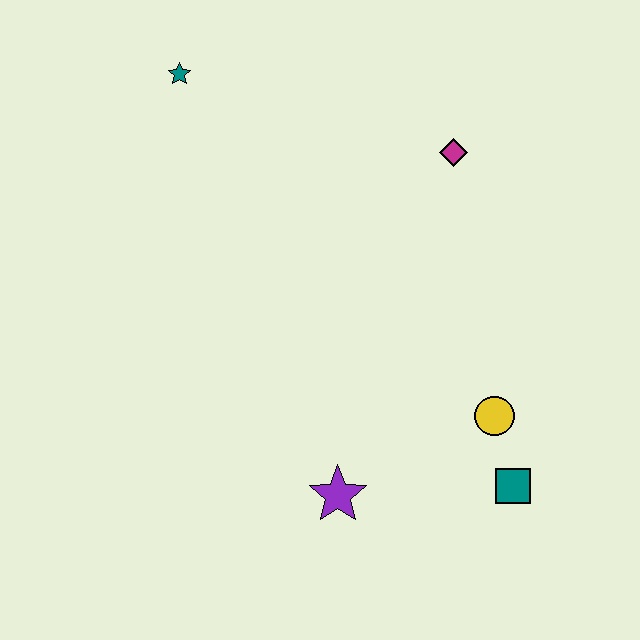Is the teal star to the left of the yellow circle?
Yes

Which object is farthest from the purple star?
The teal star is farthest from the purple star.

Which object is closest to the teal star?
The magenta diamond is closest to the teal star.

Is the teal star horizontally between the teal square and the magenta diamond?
No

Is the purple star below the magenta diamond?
Yes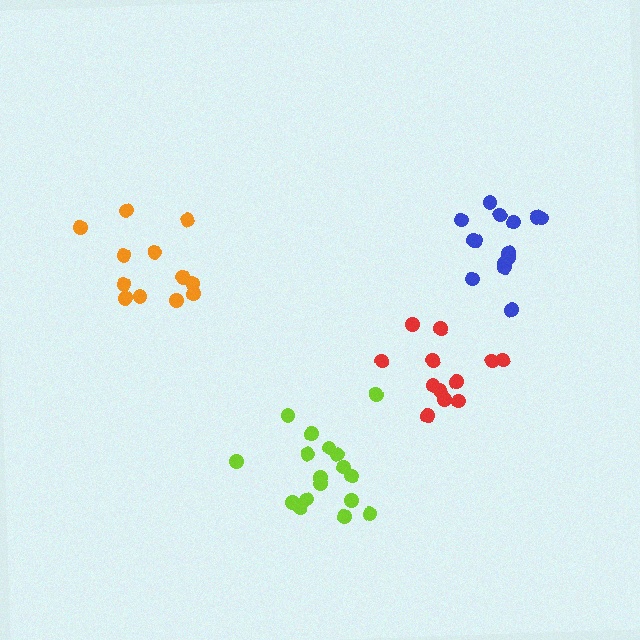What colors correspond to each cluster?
The clusters are colored: orange, lime, blue, red.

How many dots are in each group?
Group 1: 12 dots, Group 2: 17 dots, Group 3: 14 dots, Group 4: 12 dots (55 total).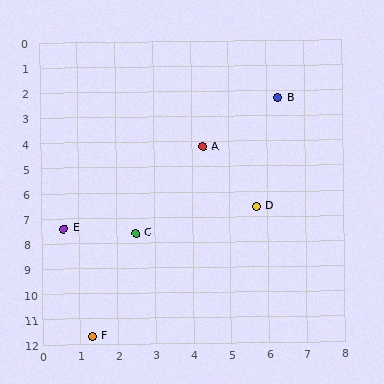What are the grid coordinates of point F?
Point F is at approximately (1.3, 11.7).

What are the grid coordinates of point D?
Point D is at approximately (5.7, 6.6).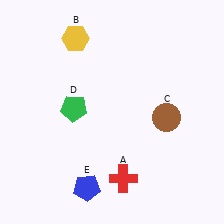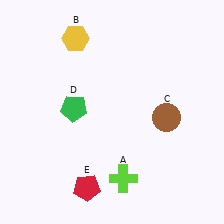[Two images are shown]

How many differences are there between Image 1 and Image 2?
There are 2 differences between the two images.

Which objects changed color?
A changed from red to lime. E changed from blue to red.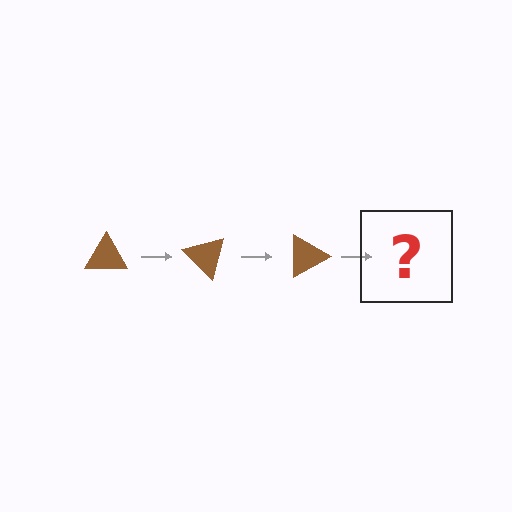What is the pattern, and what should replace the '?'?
The pattern is that the triangle rotates 45 degrees each step. The '?' should be a brown triangle rotated 135 degrees.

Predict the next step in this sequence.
The next step is a brown triangle rotated 135 degrees.